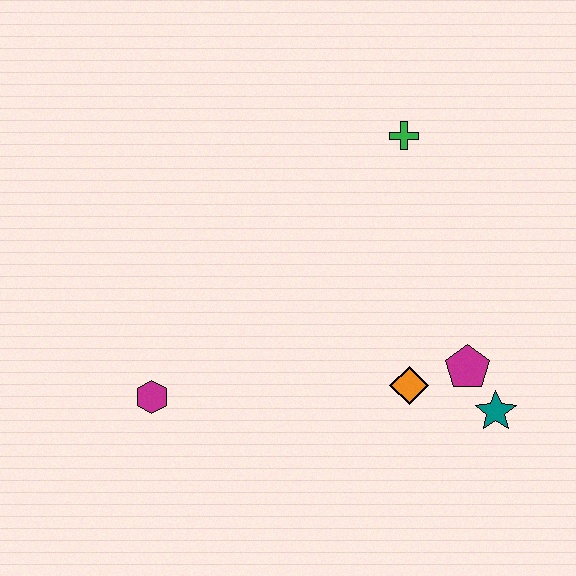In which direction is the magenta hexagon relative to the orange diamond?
The magenta hexagon is to the left of the orange diamond.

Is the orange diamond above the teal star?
Yes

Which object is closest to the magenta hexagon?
The orange diamond is closest to the magenta hexagon.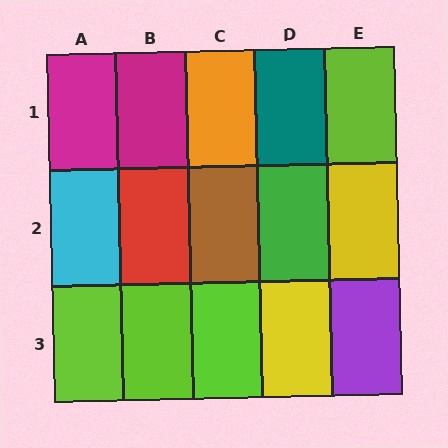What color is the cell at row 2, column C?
Brown.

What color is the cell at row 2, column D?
Green.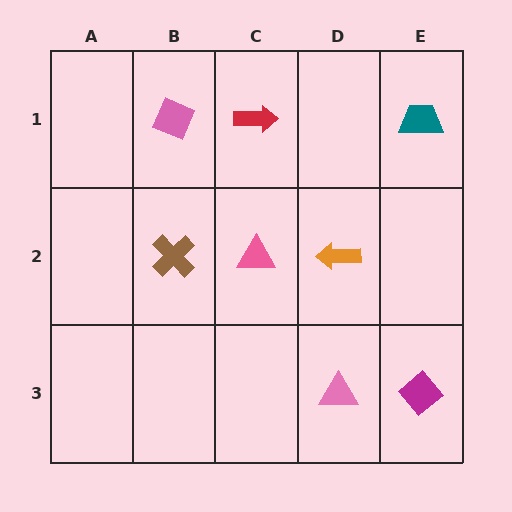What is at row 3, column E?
A magenta diamond.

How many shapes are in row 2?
3 shapes.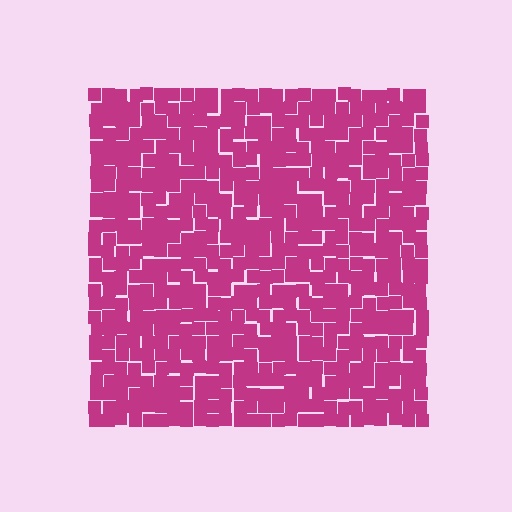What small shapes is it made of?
It is made of small squares.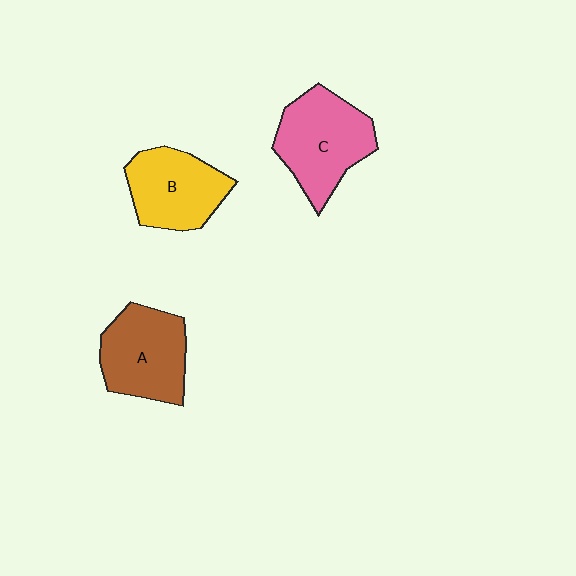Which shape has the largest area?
Shape C (pink).